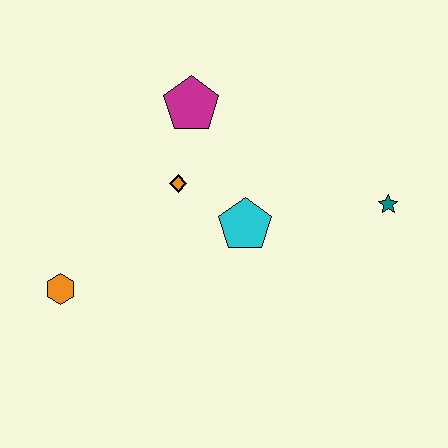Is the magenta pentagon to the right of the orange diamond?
Yes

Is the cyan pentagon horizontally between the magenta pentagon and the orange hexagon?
No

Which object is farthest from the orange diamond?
The teal star is farthest from the orange diamond.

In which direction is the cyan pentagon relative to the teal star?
The cyan pentagon is to the left of the teal star.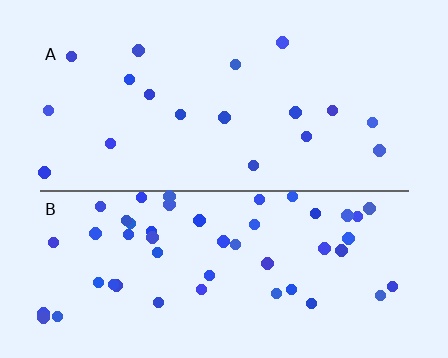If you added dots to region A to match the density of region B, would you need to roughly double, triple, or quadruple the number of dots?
Approximately triple.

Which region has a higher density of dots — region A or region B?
B (the bottom).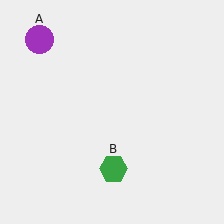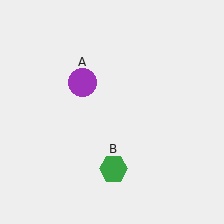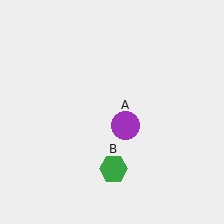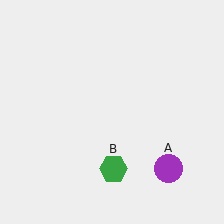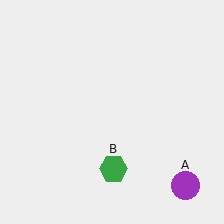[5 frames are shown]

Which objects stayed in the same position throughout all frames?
Green hexagon (object B) remained stationary.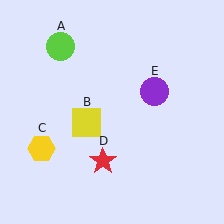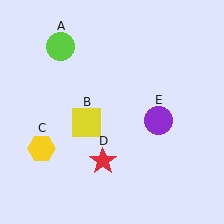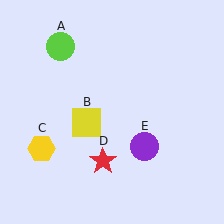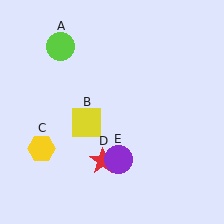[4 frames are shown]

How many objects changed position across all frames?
1 object changed position: purple circle (object E).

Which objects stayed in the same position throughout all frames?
Lime circle (object A) and yellow square (object B) and yellow hexagon (object C) and red star (object D) remained stationary.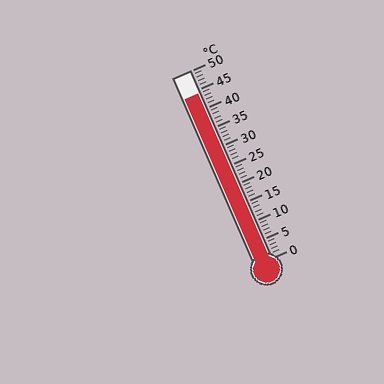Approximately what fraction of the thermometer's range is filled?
The thermometer is filled to approximately 90% of its range.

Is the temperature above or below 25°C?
The temperature is above 25°C.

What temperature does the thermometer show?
The thermometer shows approximately 44°C.